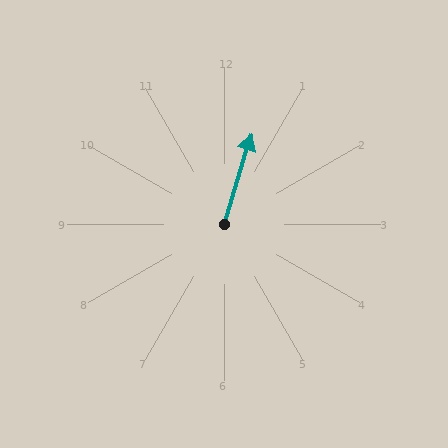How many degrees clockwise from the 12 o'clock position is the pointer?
Approximately 17 degrees.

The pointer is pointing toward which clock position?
Roughly 1 o'clock.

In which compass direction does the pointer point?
North.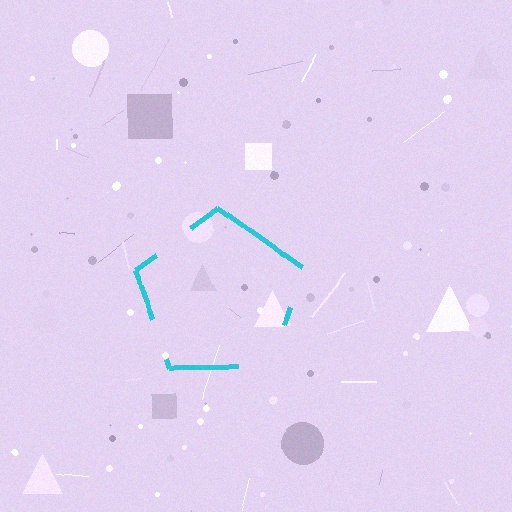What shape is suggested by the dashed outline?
The dashed outline suggests a pentagon.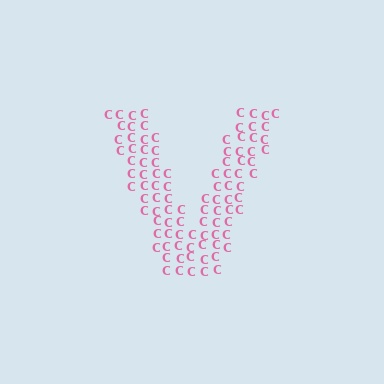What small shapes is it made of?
It is made of small letter C's.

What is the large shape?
The large shape is the letter V.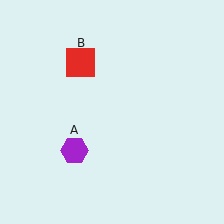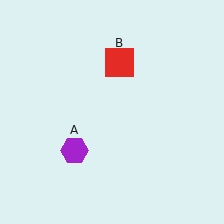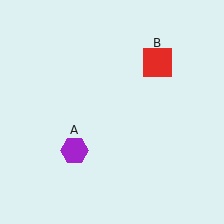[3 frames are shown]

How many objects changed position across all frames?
1 object changed position: red square (object B).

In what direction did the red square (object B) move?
The red square (object B) moved right.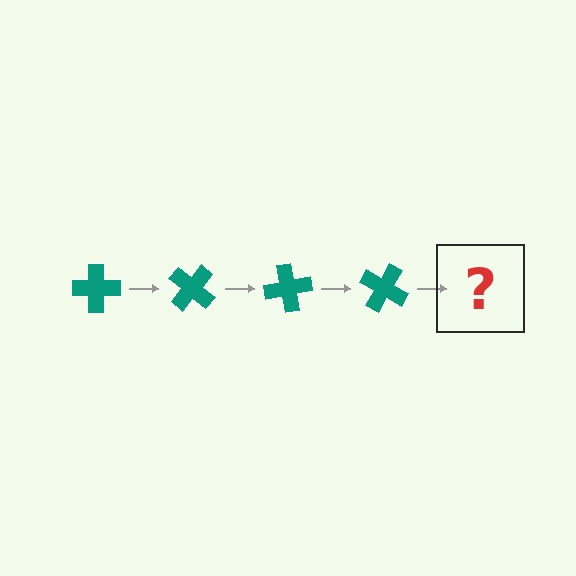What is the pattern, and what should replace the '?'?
The pattern is that the cross rotates 40 degrees each step. The '?' should be a teal cross rotated 160 degrees.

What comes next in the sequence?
The next element should be a teal cross rotated 160 degrees.